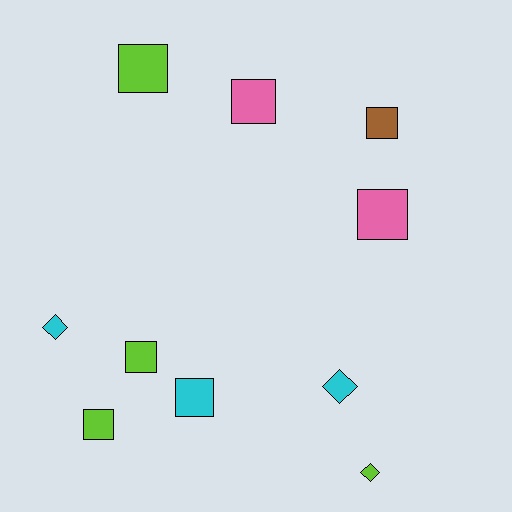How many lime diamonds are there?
There is 1 lime diamond.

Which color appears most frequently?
Lime, with 4 objects.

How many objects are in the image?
There are 10 objects.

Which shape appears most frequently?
Square, with 7 objects.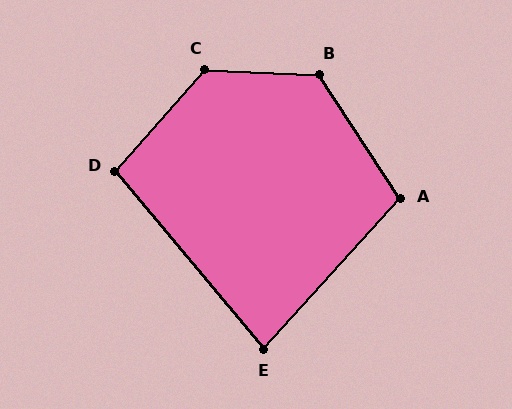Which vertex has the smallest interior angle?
E, at approximately 82 degrees.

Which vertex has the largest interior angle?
C, at approximately 129 degrees.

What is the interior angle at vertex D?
Approximately 99 degrees (obtuse).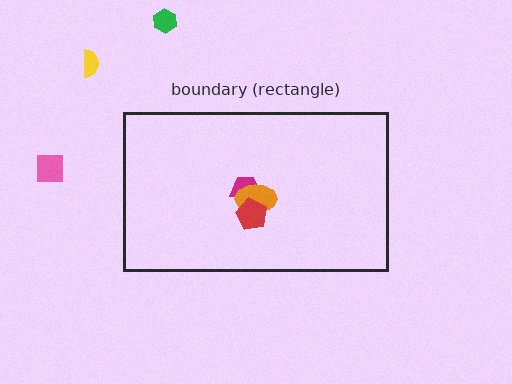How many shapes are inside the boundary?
3 inside, 3 outside.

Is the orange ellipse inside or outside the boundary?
Inside.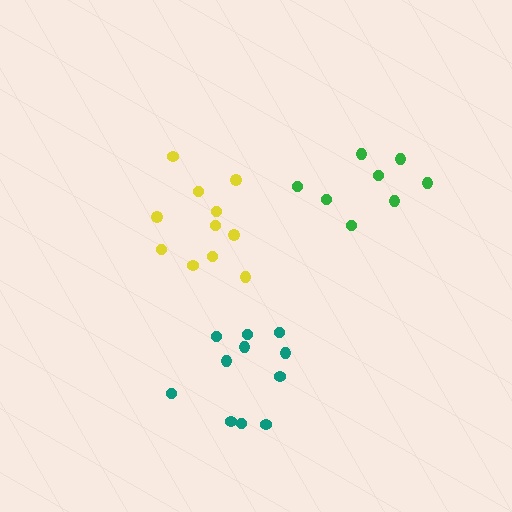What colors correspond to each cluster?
The clusters are colored: teal, yellow, green.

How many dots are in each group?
Group 1: 11 dots, Group 2: 11 dots, Group 3: 8 dots (30 total).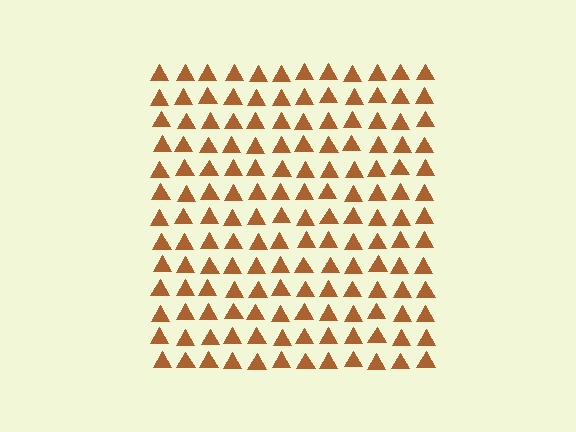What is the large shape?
The large shape is a square.